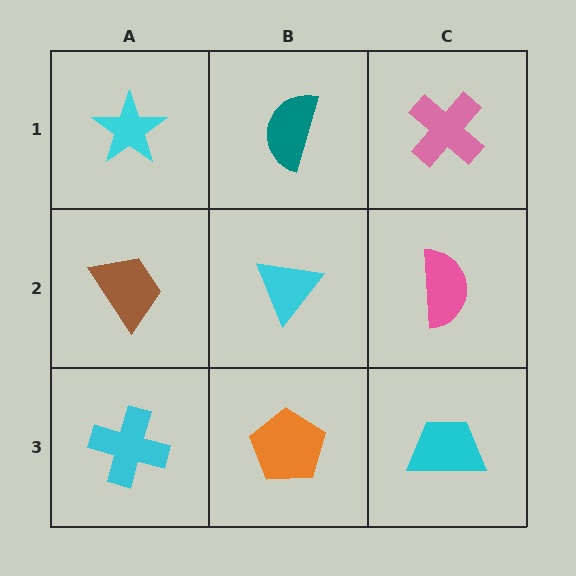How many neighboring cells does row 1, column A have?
2.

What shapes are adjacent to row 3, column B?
A cyan triangle (row 2, column B), a cyan cross (row 3, column A), a cyan trapezoid (row 3, column C).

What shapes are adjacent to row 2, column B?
A teal semicircle (row 1, column B), an orange pentagon (row 3, column B), a brown trapezoid (row 2, column A), a pink semicircle (row 2, column C).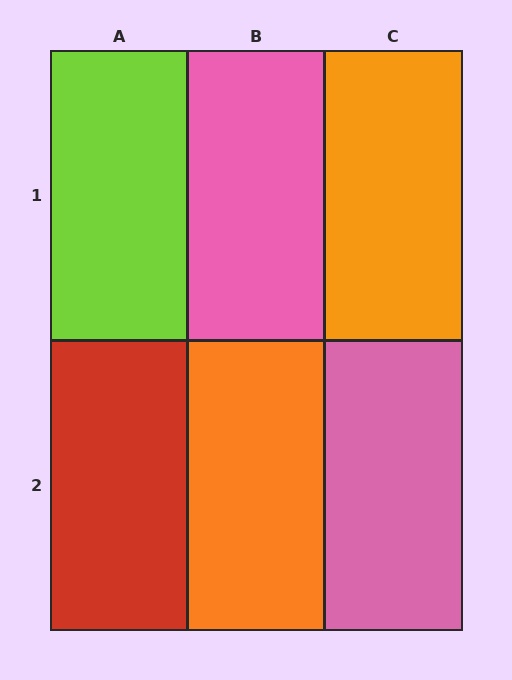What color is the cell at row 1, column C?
Orange.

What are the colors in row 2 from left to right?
Red, orange, pink.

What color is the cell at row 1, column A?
Lime.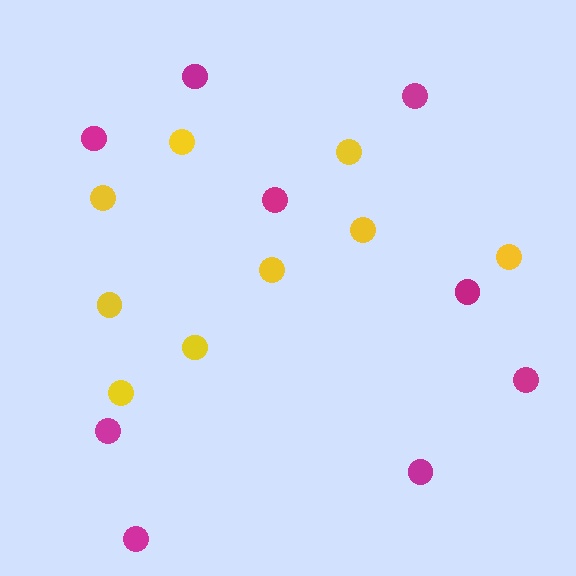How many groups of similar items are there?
There are 2 groups: one group of yellow circles (9) and one group of magenta circles (9).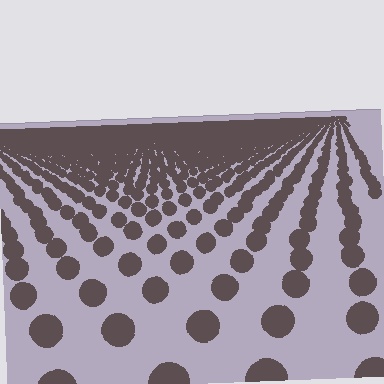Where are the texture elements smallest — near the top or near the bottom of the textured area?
Near the top.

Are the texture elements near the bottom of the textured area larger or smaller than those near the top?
Larger. Near the bottom, elements are closer to the viewer and appear at a bigger on-screen size.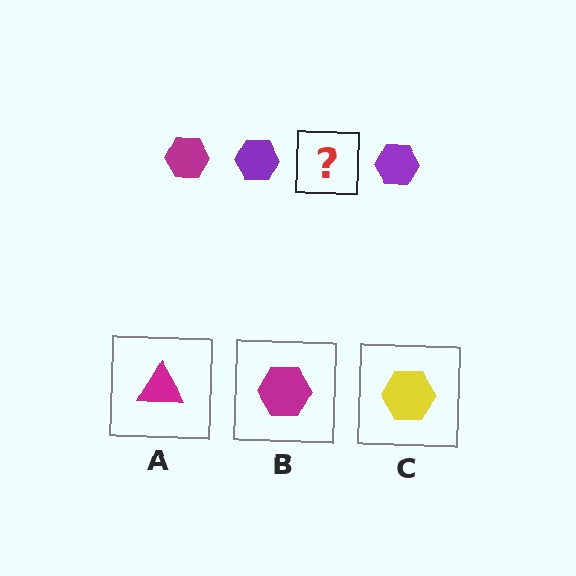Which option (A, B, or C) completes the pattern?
B.